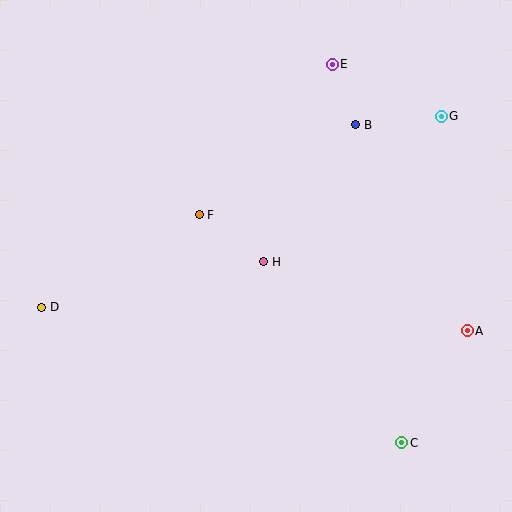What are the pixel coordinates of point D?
Point D is at (42, 307).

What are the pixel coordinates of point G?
Point G is at (441, 116).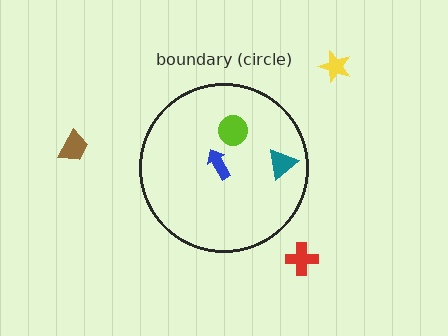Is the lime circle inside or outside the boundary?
Inside.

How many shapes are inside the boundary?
3 inside, 3 outside.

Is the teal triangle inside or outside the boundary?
Inside.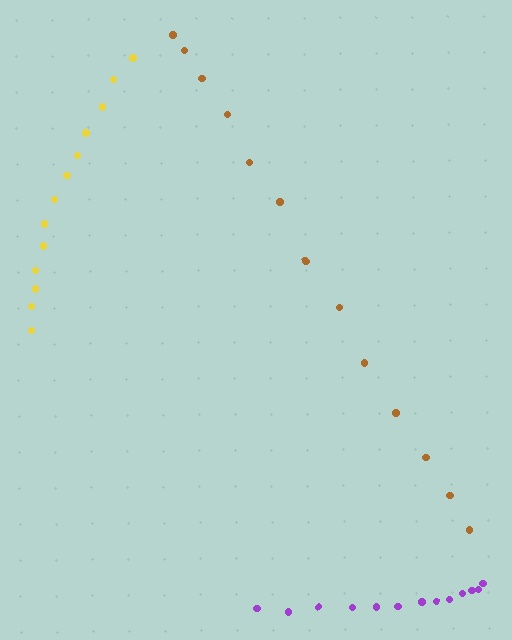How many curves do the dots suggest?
There are 3 distinct paths.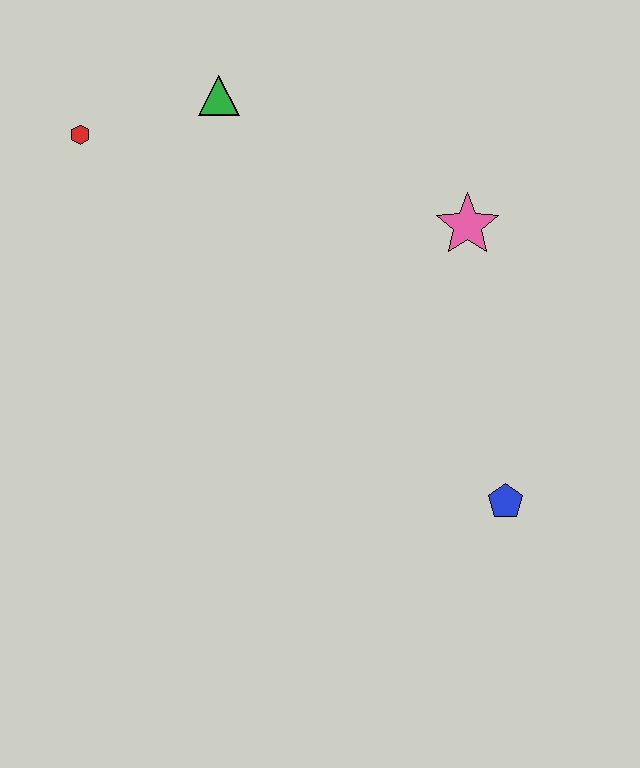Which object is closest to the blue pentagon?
The pink star is closest to the blue pentagon.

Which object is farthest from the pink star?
The red hexagon is farthest from the pink star.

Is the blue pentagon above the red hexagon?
No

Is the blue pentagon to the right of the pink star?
Yes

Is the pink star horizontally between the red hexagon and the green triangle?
No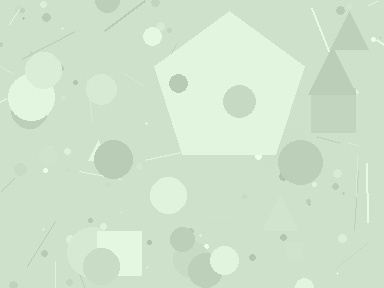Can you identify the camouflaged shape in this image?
The camouflaged shape is a pentagon.